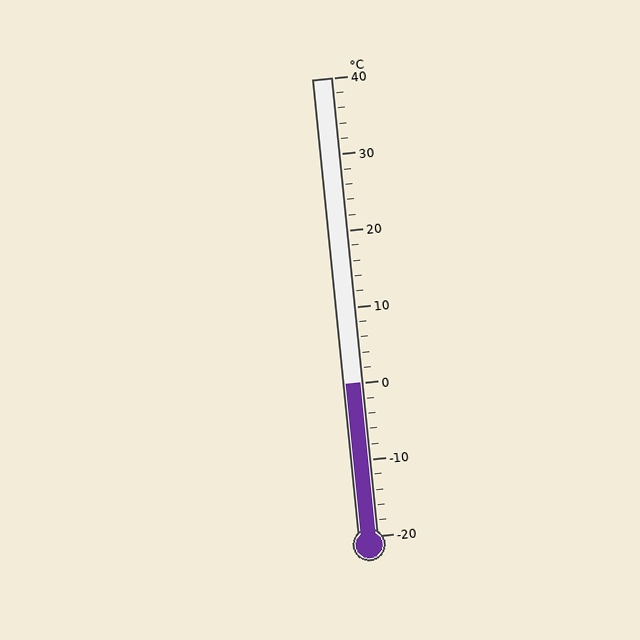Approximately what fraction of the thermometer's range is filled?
The thermometer is filled to approximately 35% of its range.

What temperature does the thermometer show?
The thermometer shows approximately 0°C.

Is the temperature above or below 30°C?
The temperature is below 30°C.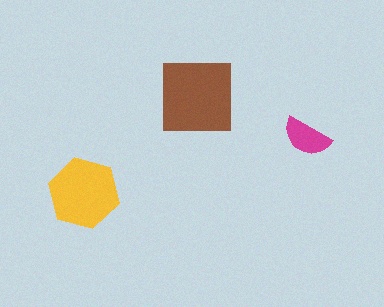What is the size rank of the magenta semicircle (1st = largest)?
3rd.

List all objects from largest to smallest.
The brown square, the yellow hexagon, the magenta semicircle.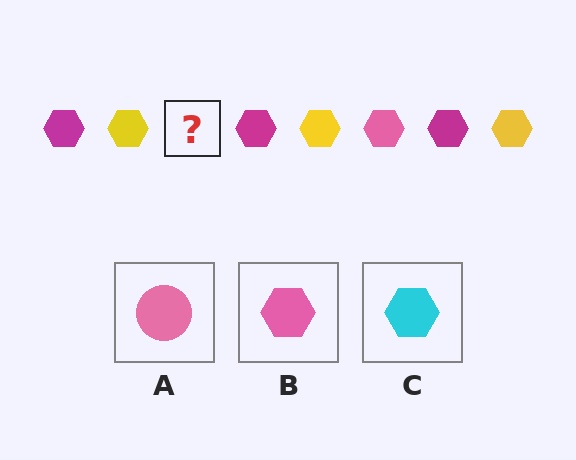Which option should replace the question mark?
Option B.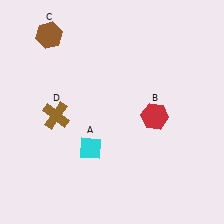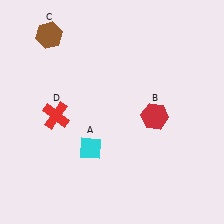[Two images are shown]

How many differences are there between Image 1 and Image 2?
There is 1 difference between the two images.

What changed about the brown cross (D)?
In Image 1, D is brown. In Image 2, it changed to red.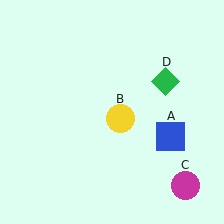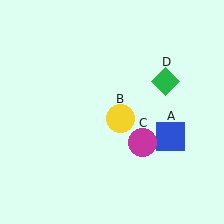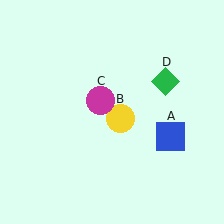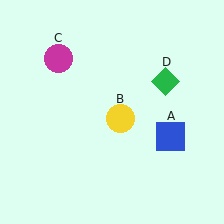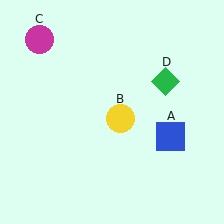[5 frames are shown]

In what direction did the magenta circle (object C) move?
The magenta circle (object C) moved up and to the left.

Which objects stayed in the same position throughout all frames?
Blue square (object A) and yellow circle (object B) and green diamond (object D) remained stationary.